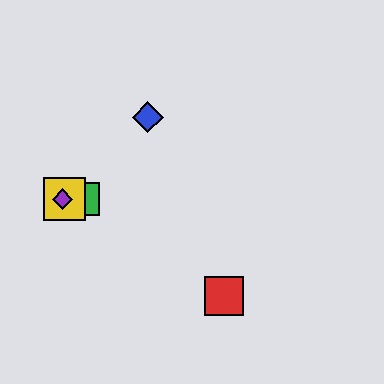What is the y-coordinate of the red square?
The red square is at y≈296.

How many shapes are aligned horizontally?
3 shapes (the green square, the yellow square, the purple diamond) are aligned horizontally.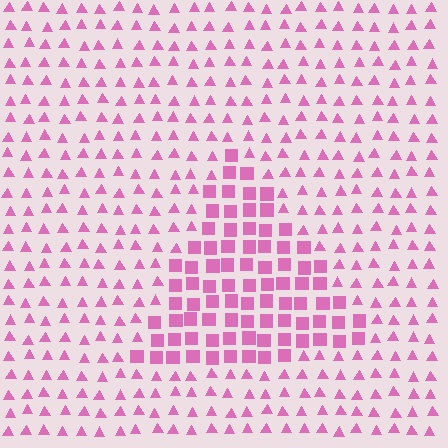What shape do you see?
I see a triangle.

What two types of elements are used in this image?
The image uses squares inside the triangle region and triangles outside it.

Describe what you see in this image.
The image is filled with small pink elements arranged in a uniform grid. A triangle-shaped region contains squares, while the surrounding area contains triangles. The boundary is defined purely by the change in element shape.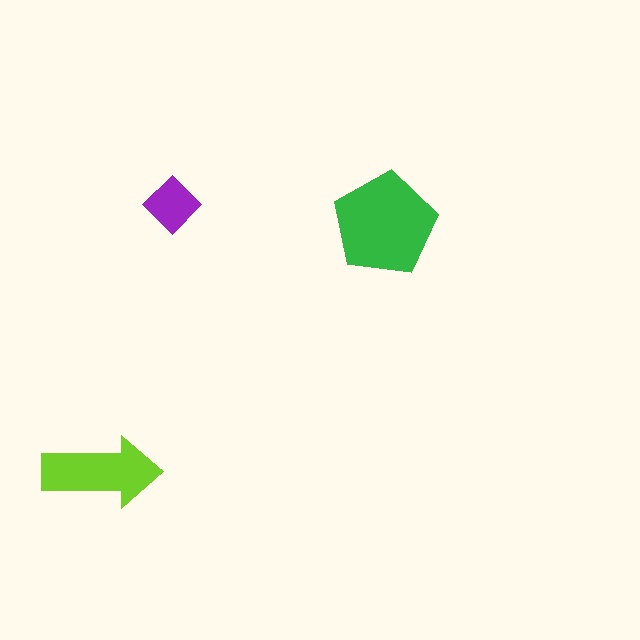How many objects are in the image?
There are 3 objects in the image.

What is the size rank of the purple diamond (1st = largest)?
3rd.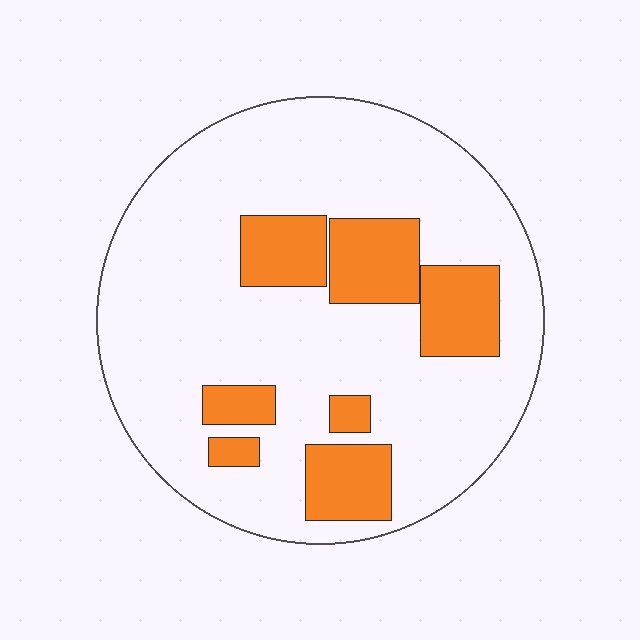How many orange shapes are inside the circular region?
7.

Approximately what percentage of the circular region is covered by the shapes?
Approximately 20%.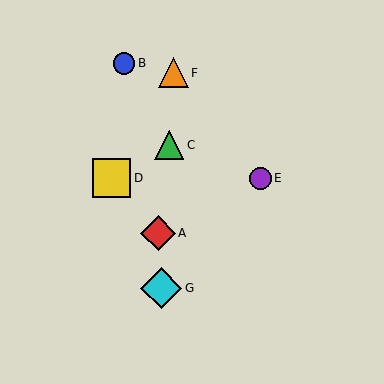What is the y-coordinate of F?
Object F is at y≈73.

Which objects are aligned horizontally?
Objects D, E are aligned horizontally.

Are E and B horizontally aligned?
No, E is at y≈178 and B is at y≈63.